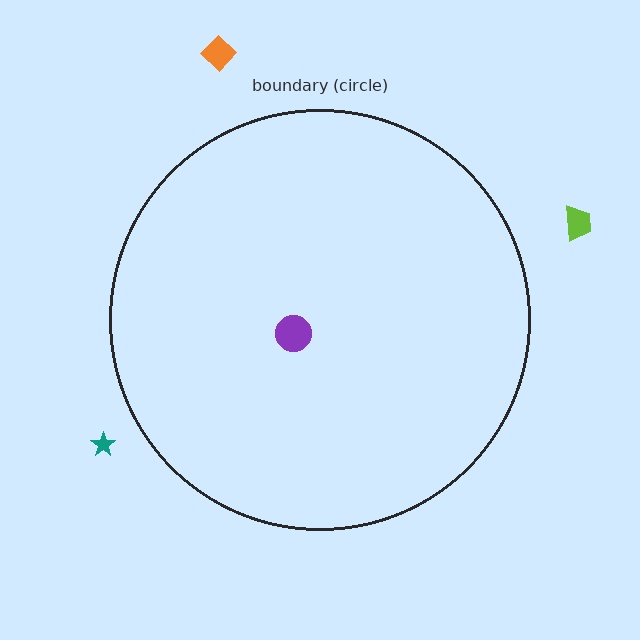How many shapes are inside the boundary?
1 inside, 3 outside.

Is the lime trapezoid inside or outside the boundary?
Outside.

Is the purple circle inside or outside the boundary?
Inside.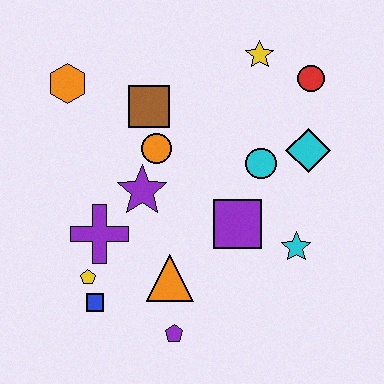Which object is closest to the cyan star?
The purple square is closest to the cyan star.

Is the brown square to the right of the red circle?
No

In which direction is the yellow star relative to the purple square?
The yellow star is above the purple square.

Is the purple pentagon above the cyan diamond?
No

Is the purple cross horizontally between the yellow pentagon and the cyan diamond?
Yes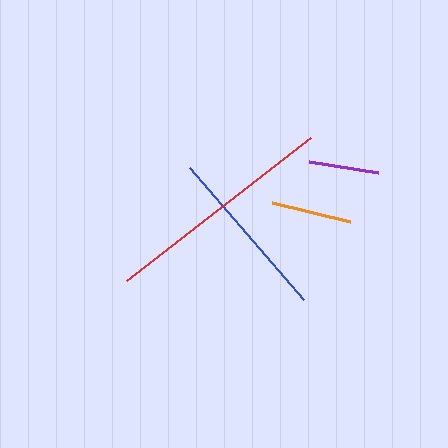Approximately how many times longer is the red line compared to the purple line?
The red line is approximately 3.3 times the length of the purple line.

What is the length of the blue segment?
The blue segment is approximately 175 pixels long.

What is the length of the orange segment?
The orange segment is approximately 80 pixels long.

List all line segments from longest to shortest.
From longest to shortest: red, blue, orange, purple.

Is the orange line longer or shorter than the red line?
The red line is longer than the orange line.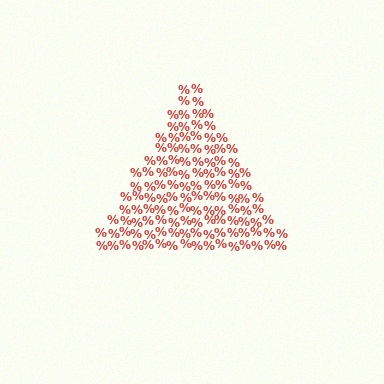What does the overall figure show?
The overall figure shows a triangle.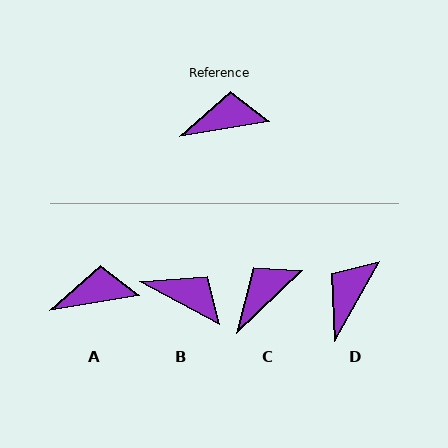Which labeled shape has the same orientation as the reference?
A.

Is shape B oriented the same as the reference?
No, it is off by about 37 degrees.